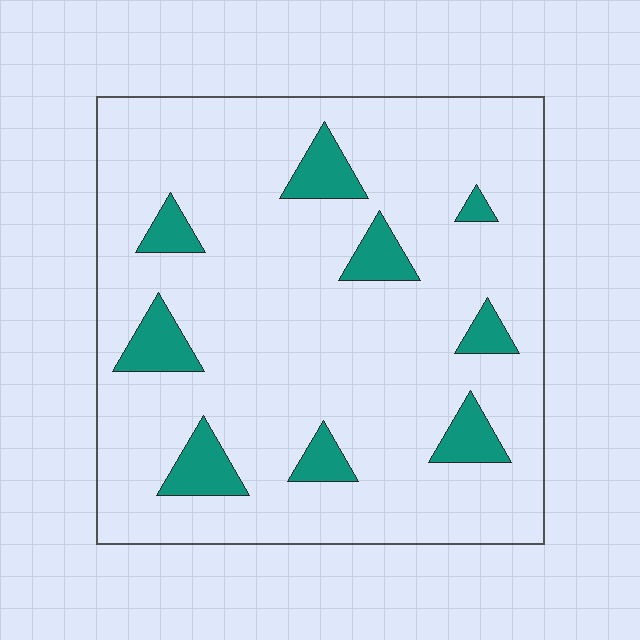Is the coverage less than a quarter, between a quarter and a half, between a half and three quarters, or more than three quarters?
Less than a quarter.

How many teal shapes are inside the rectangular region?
9.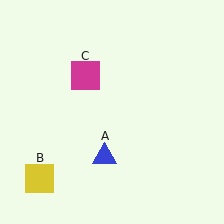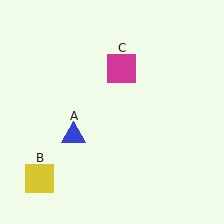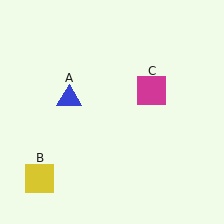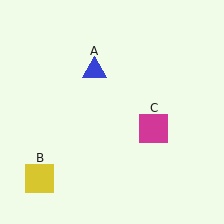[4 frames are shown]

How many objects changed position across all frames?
2 objects changed position: blue triangle (object A), magenta square (object C).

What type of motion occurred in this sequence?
The blue triangle (object A), magenta square (object C) rotated clockwise around the center of the scene.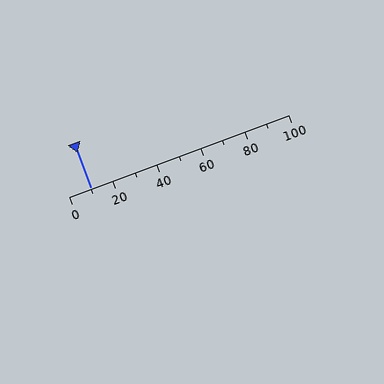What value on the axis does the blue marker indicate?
The marker indicates approximately 10.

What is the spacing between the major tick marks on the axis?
The major ticks are spaced 20 apart.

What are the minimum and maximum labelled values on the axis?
The axis runs from 0 to 100.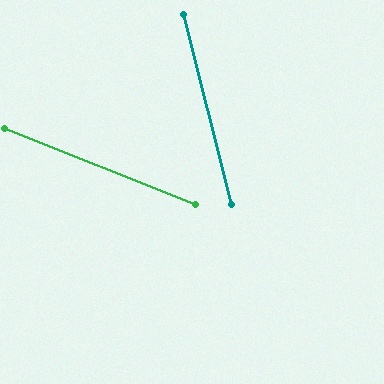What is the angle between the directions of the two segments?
Approximately 54 degrees.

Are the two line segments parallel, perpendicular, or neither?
Neither parallel nor perpendicular — they differ by about 54°.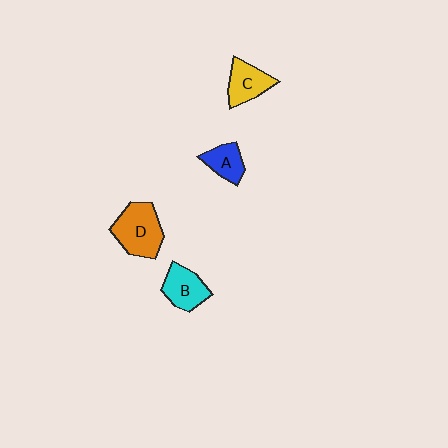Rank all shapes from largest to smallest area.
From largest to smallest: D (orange), B (cyan), C (yellow), A (blue).